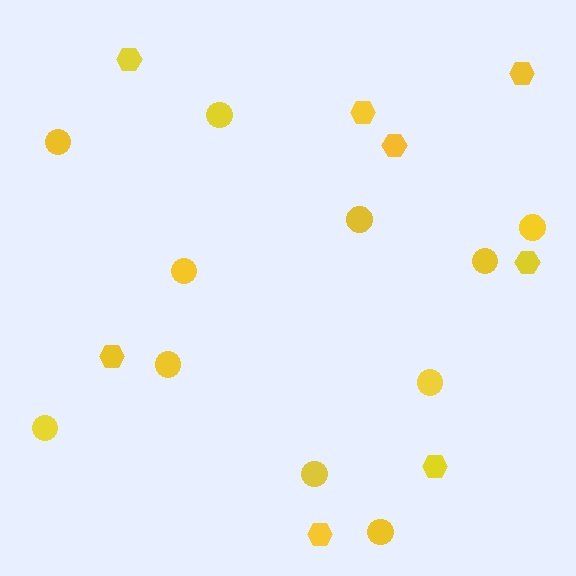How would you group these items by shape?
There are 2 groups: one group of hexagons (8) and one group of circles (11).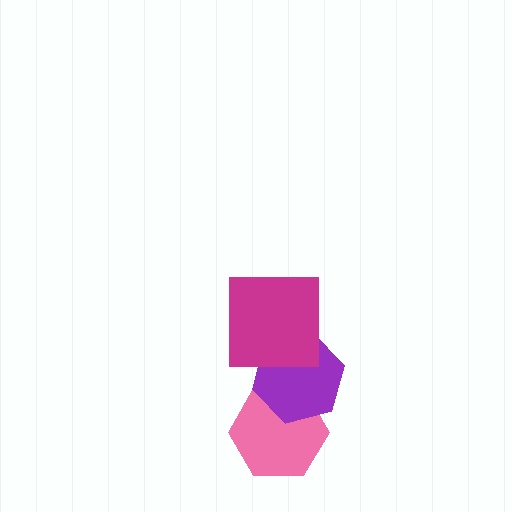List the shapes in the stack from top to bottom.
From top to bottom: the magenta square, the purple hexagon, the pink hexagon.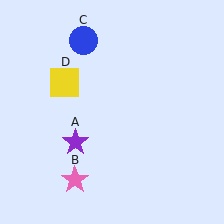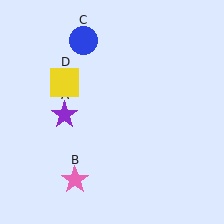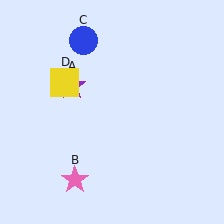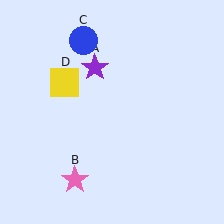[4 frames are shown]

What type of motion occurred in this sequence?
The purple star (object A) rotated clockwise around the center of the scene.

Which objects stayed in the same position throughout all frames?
Pink star (object B) and blue circle (object C) and yellow square (object D) remained stationary.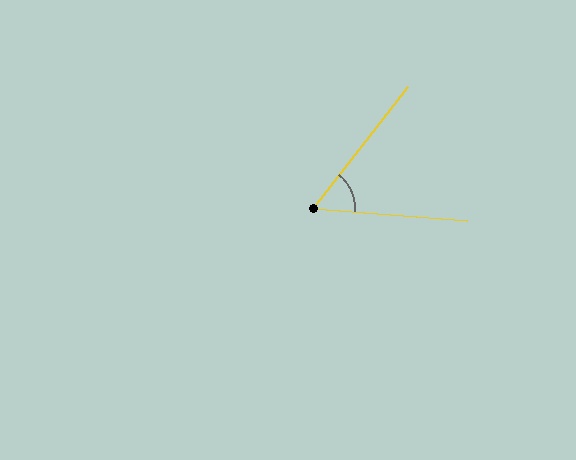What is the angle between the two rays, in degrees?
Approximately 56 degrees.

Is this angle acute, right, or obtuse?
It is acute.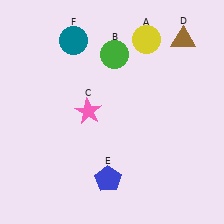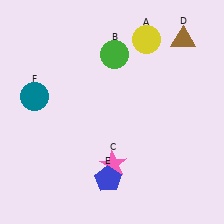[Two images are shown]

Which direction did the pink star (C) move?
The pink star (C) moved down.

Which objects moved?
The objects that moved are: the pink star (C), the teal circle (F).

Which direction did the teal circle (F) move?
The teal circle (F) moved down.